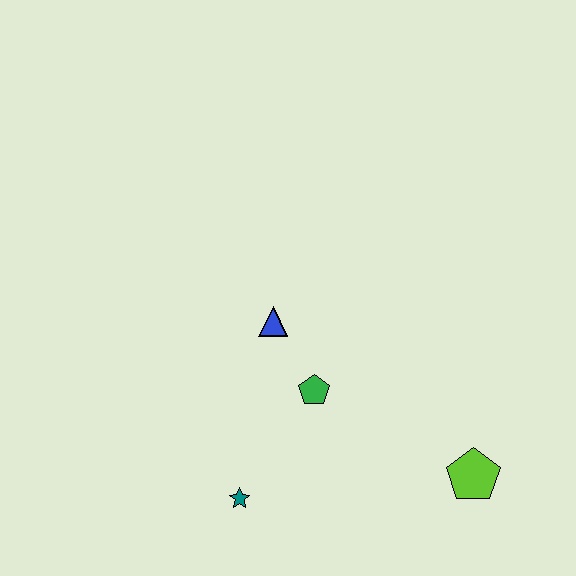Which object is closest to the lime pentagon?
The green pentagon is closest to the lime pentagon.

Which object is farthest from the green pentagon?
The lime pentagon is farthest from the green pentagon.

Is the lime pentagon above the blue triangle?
No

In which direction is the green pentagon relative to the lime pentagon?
The green pentagon is to the left of the lime pentagon.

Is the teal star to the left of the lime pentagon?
Yes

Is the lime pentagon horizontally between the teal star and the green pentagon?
No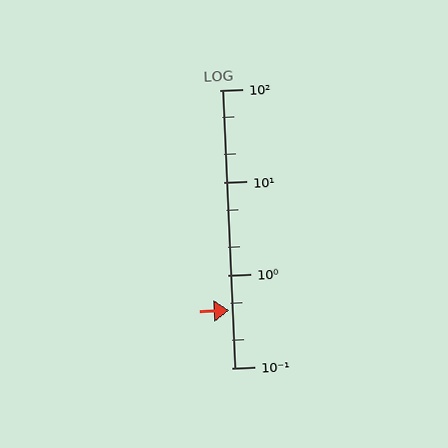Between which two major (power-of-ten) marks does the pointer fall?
The pointer is between 0.1 and 1.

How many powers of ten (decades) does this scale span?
The scale spans 3 decades, from 0.1 to 100.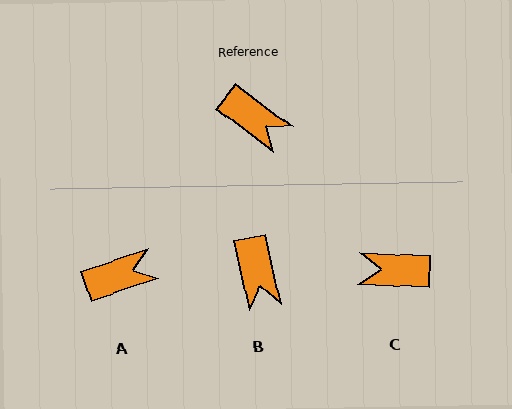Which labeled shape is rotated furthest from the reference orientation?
C, about 145 degrees away.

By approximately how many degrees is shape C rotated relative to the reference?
Approximately 145 degrees clockwise.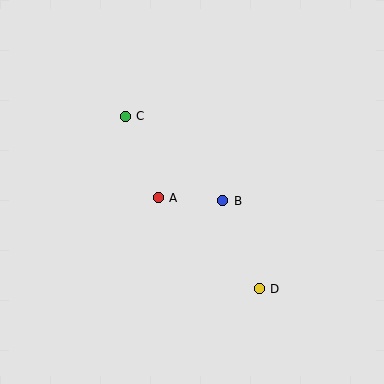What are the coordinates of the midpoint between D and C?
The midpoint between D and C is at (192, 202).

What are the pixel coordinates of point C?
Point C is at (125, 116).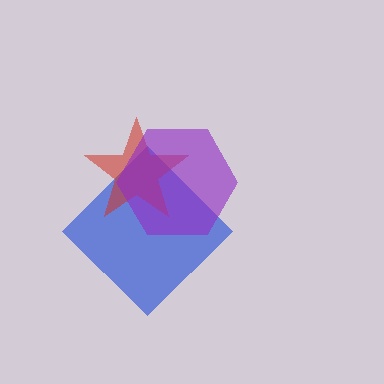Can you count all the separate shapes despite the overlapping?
Yes, there are 3 separate shapes.